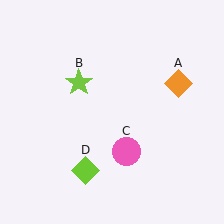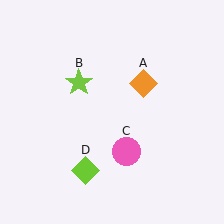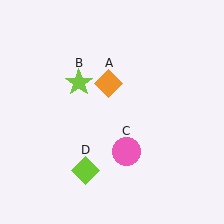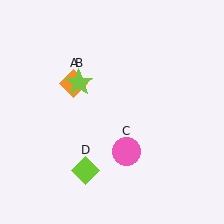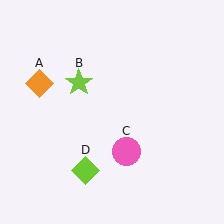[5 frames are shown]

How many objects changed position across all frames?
1 object changed position: orange diamond (object A).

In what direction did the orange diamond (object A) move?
The orange diamond (object A) moved left.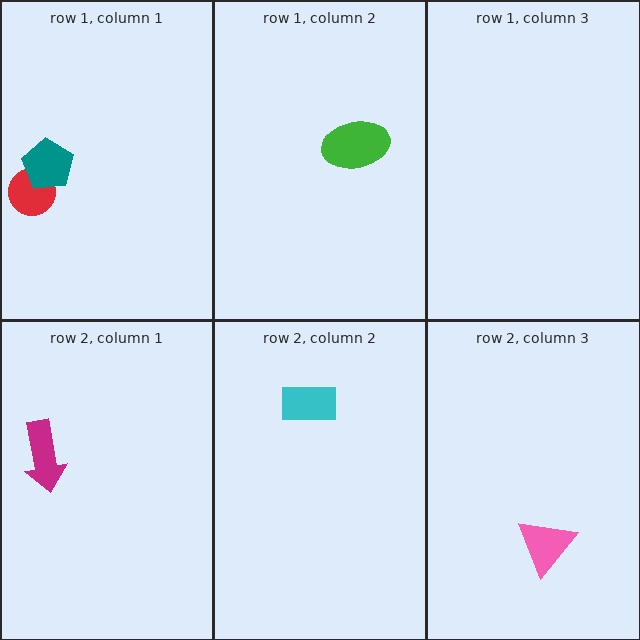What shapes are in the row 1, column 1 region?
The red circle, the teal pentagon.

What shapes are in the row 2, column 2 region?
The cyan rectangle.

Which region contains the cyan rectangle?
The row 2, column 2 region.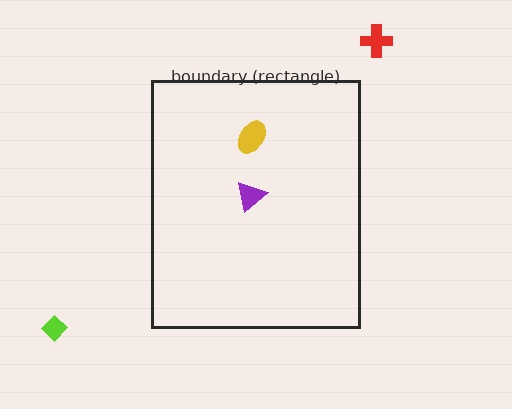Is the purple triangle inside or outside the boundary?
Inside.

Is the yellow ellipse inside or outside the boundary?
Inside.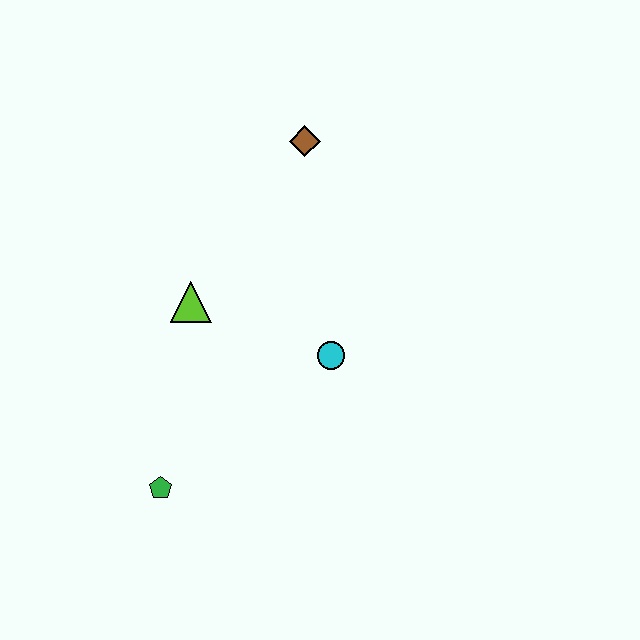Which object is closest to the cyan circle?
The lime triangle is closest to the cyan circle.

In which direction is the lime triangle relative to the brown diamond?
The lime triangle is below the brown diamond.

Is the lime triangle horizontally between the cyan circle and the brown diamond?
No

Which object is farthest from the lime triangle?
The brown diamond is farthest from the lime triangle.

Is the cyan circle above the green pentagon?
Yes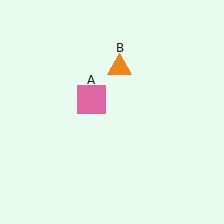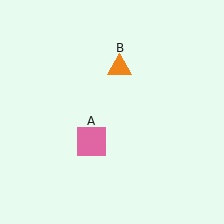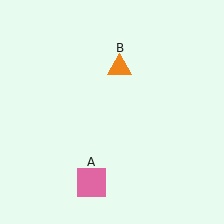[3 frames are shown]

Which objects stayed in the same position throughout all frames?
Orange triangle (object B) remained stationary.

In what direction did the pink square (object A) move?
The pink square (object A) moved down.